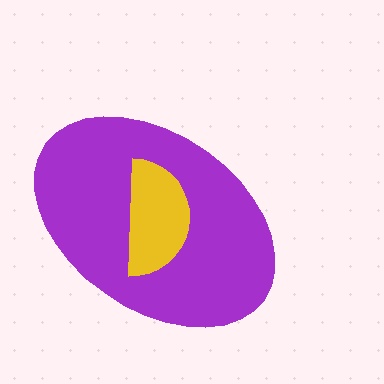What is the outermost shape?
The purple ellipse.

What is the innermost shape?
The yellow semicircle.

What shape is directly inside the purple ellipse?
The yellow semicircle.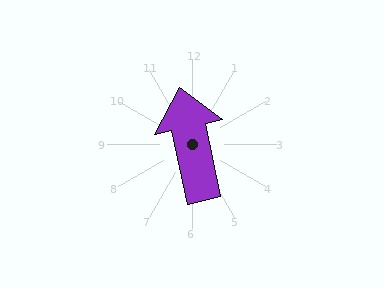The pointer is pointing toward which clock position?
Roughly 12 o'clock.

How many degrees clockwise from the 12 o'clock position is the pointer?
Approximately 348 degrees.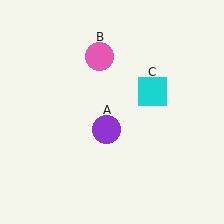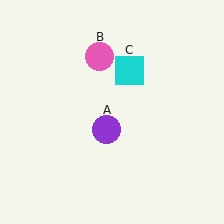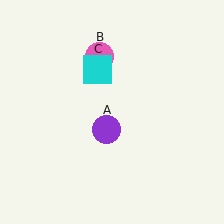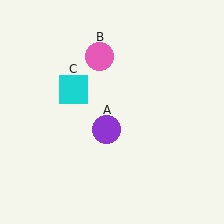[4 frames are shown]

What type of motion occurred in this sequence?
The cyan square (object C) rotated counterclockwise around the center of the scene.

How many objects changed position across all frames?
1 object changed position: cyan square (object C).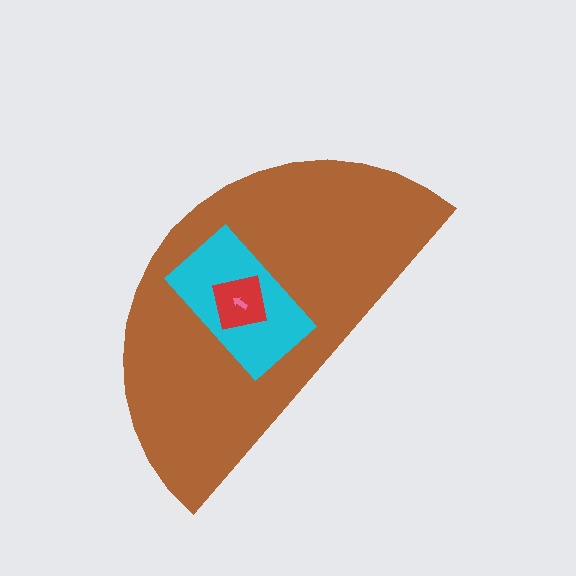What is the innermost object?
The pink arrow.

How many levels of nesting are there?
4.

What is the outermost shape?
The brown semicircle.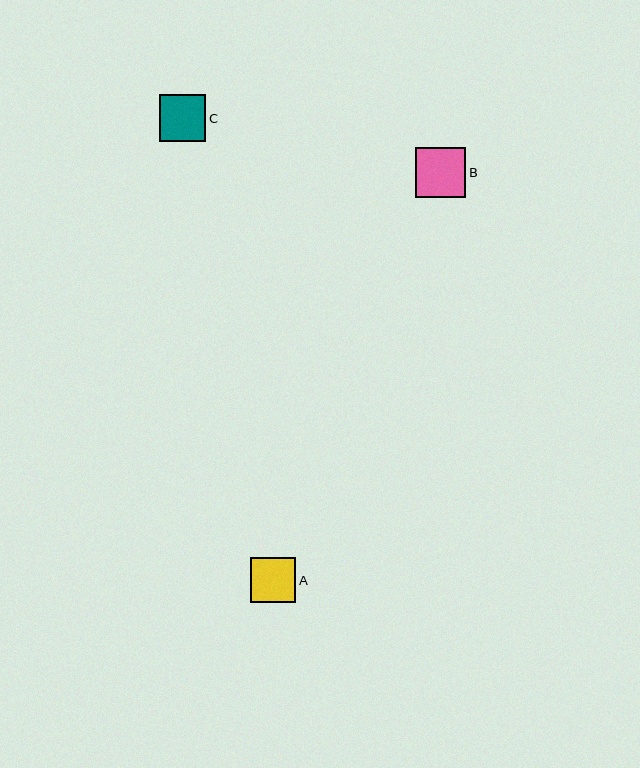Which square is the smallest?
Square A is the smallest with a size of approximately 45 pixels.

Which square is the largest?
Square B is the largest with a size of approximately 50 pixels.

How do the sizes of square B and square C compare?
Square B and square C are approximately the same size.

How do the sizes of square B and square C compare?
Square B and square C are approximately the same size.